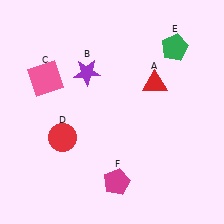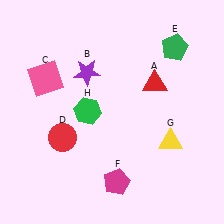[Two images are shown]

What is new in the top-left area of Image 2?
A green hexagon (H) was added in the top-left area of Image 2.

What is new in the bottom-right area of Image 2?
A yellow triangle (G) was added in the bottom-right area of Image 2.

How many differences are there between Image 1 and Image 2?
There are 2 differences between the two images.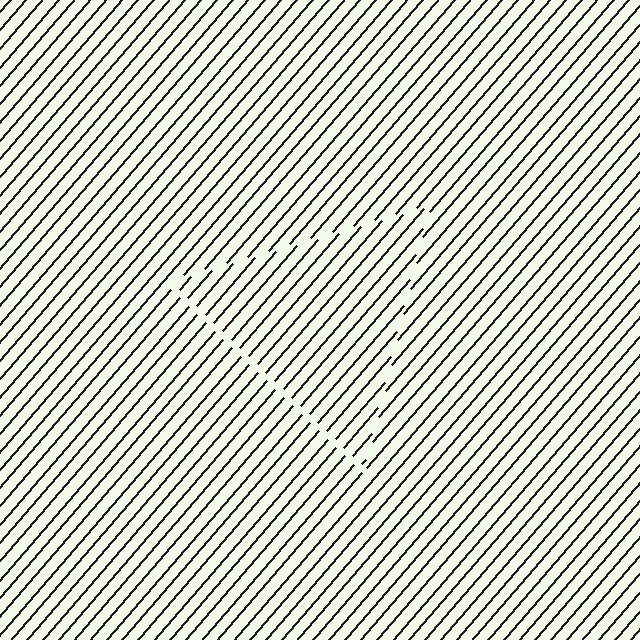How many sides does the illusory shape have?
3 sides — the line-ends trace a triangle.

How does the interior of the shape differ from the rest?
The interior of the shape contains the same grating, shifted by half a period — the contour is defined by the phase discontinuity where line-ends from the inner and outer gratings abut.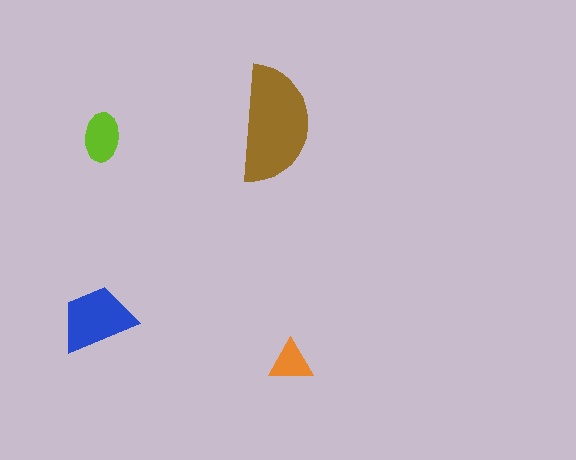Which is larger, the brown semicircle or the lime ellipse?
The brown semicircle.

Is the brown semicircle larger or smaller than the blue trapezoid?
Larger.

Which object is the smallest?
The orange triangle.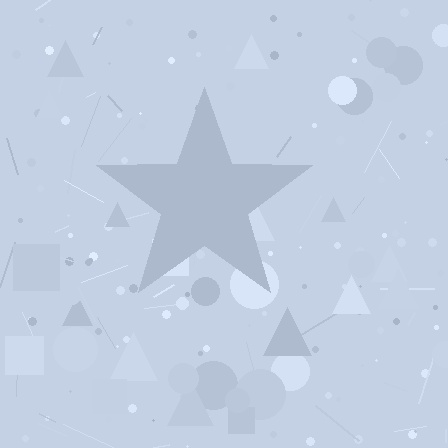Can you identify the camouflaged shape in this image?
The camouflaged shape is a star.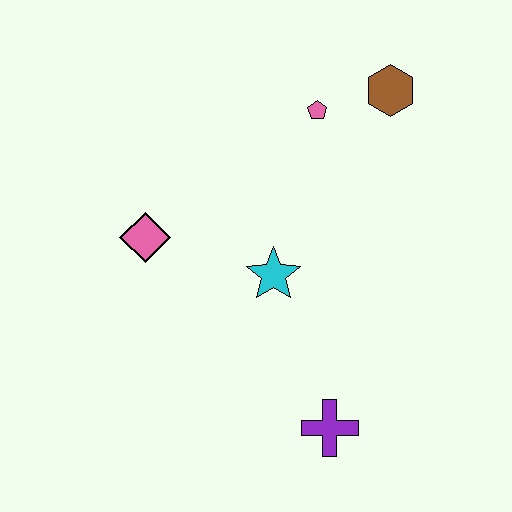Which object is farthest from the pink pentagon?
The purple cross is farthest from the pink pentagon.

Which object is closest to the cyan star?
The pink diamond is closest to the cyan star.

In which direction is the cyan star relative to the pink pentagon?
The cyan star is below the pink pentagon.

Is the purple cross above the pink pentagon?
No